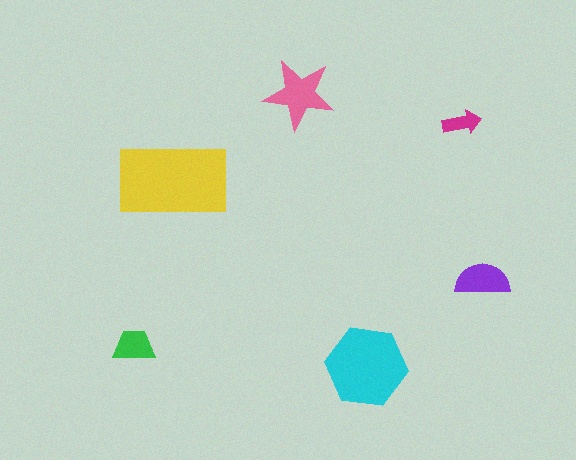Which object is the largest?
The yellow rectangle.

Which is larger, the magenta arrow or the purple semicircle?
The purple semicircle.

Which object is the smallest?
The magenta arrow.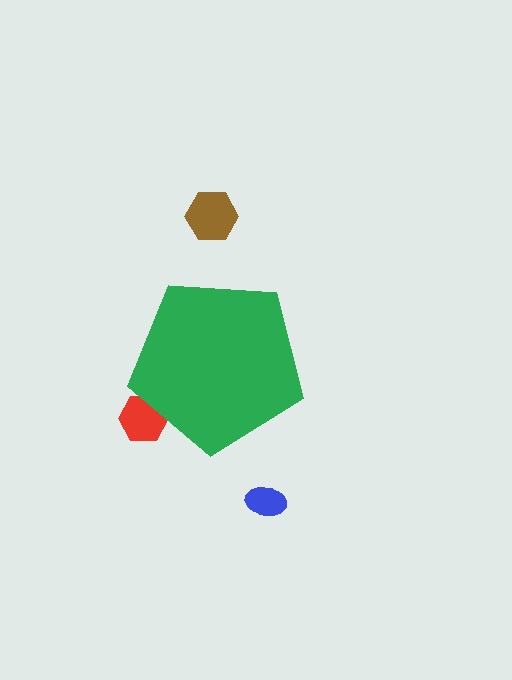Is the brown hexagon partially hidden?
No, the brown hexagon is fully visible.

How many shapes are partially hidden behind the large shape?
1 shape is partially hidden.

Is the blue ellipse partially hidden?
No, the blue ellipse is fully visible.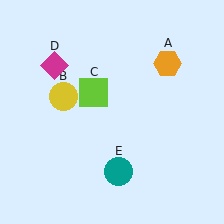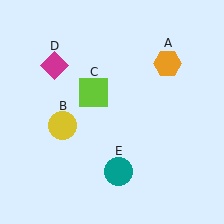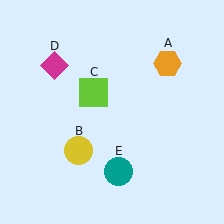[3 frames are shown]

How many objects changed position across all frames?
1 object changed position: yellow circle (object B).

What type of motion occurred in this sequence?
The yellow circle (object B) rotated counterclockwise around the center of the scene.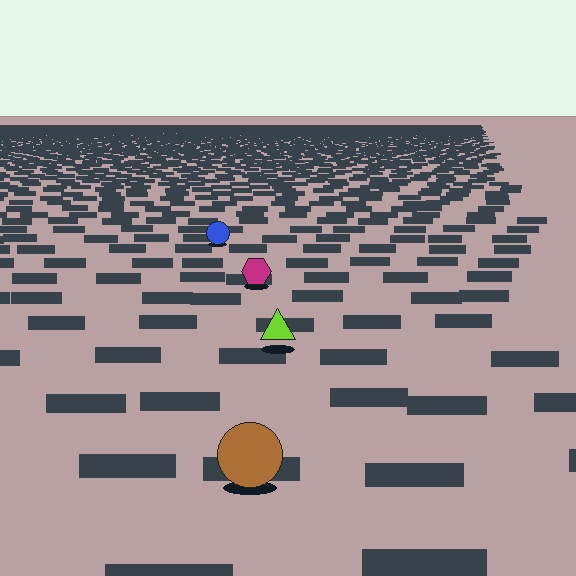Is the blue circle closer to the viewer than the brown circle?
No. The brown circle is closer — you can tell from the texture gradient: the ground texture is coarser near it.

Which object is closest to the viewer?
The brown circle is closest. The texture marks near it are larger and more spread out.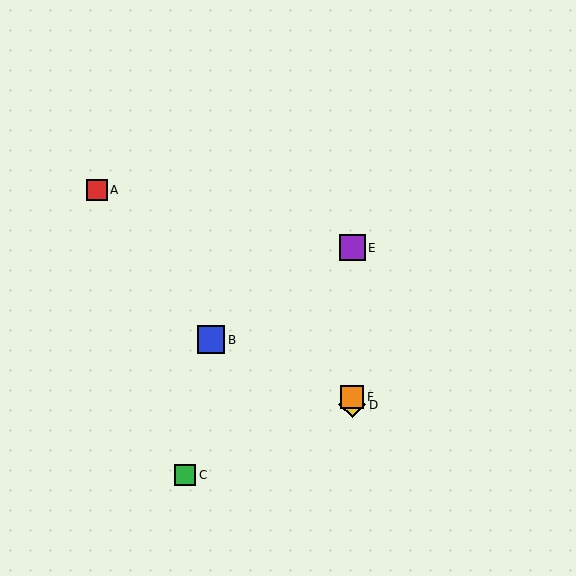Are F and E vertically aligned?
Yes, both are at x≈352.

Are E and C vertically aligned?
No, E is at x≈352 and C is at x≈185.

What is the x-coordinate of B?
Object B is at x≈211.